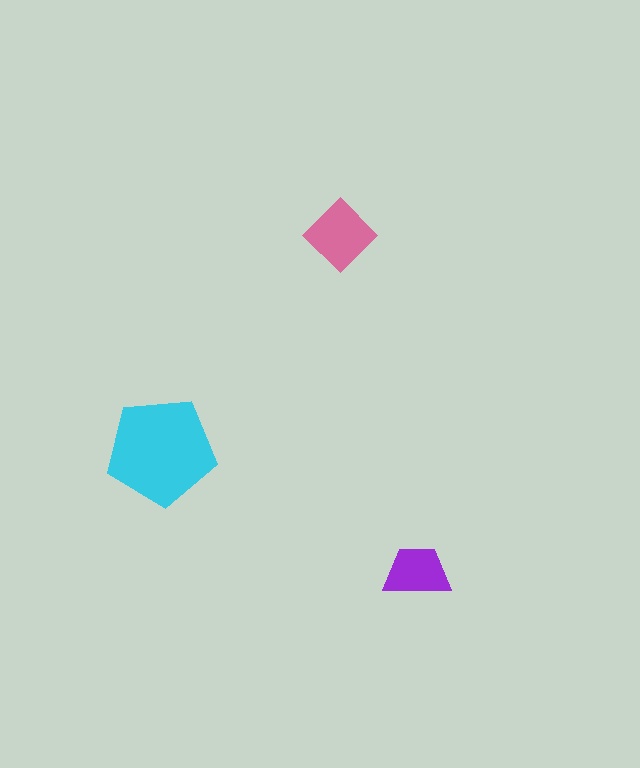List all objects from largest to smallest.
The cyan pentagon, the pink diamond, the purple trapezoid.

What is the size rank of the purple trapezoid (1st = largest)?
3rd.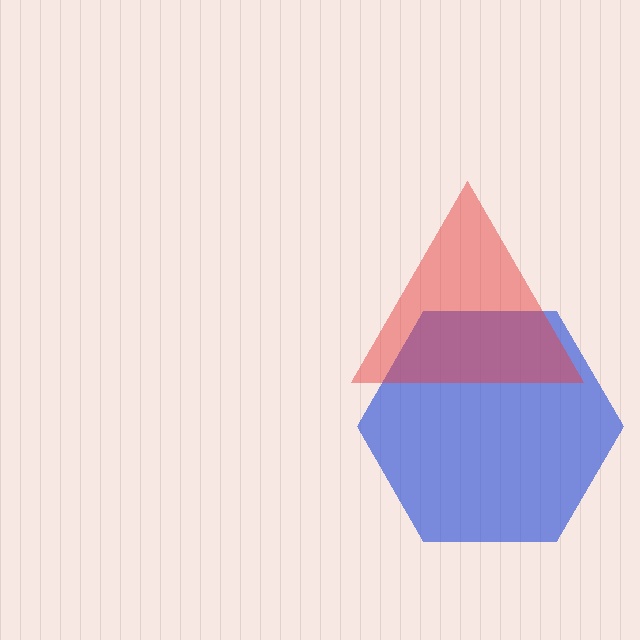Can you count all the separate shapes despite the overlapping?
Yes, there are 2 separate shapes.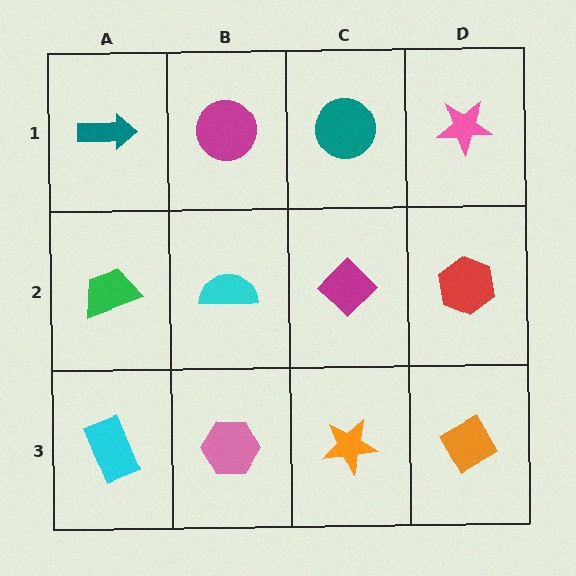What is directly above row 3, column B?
A cyan semicircle.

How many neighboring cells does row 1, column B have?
3.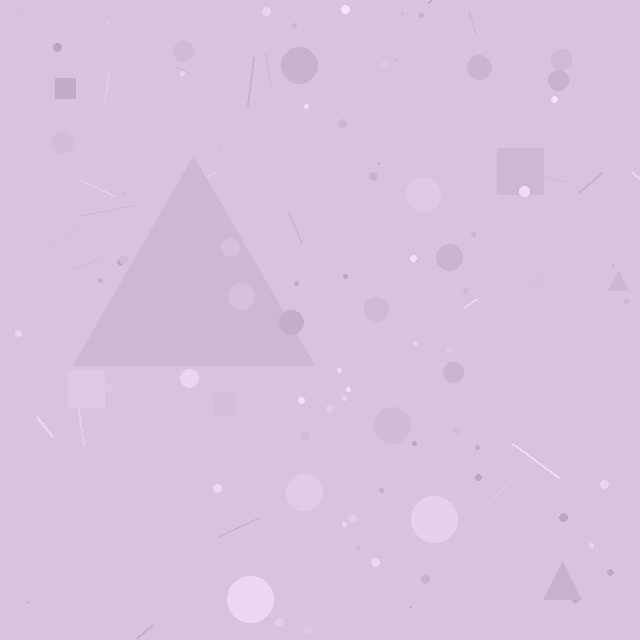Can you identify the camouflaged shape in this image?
The camouflaged shape is a triangle.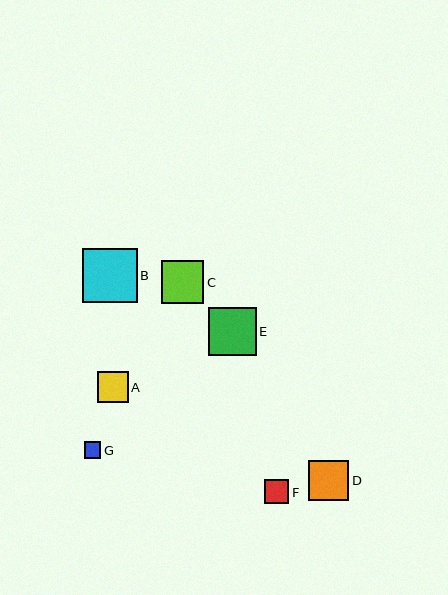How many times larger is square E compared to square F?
Square E is approximately 2.0 times the size of square F.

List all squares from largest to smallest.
From largest to smallest: B, E, C, D, A, F, G.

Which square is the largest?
Square B is the largest with a size of approximately 54 pixels.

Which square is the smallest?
Square G is the smallest with a size of approximately 16 pixels.